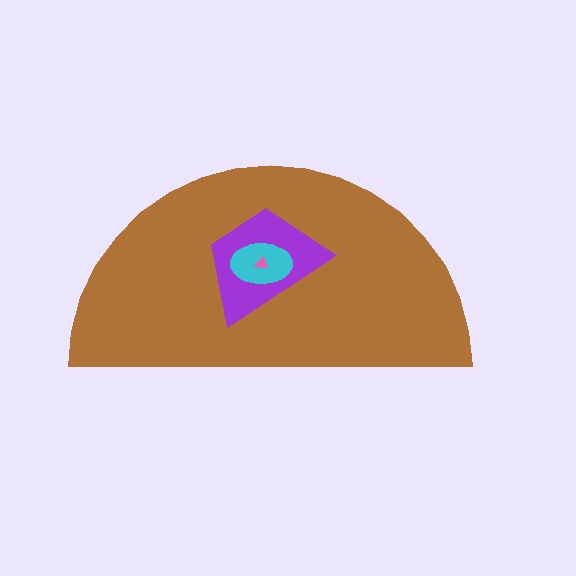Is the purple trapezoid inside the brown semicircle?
Yes.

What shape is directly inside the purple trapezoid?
The cyan ellipse.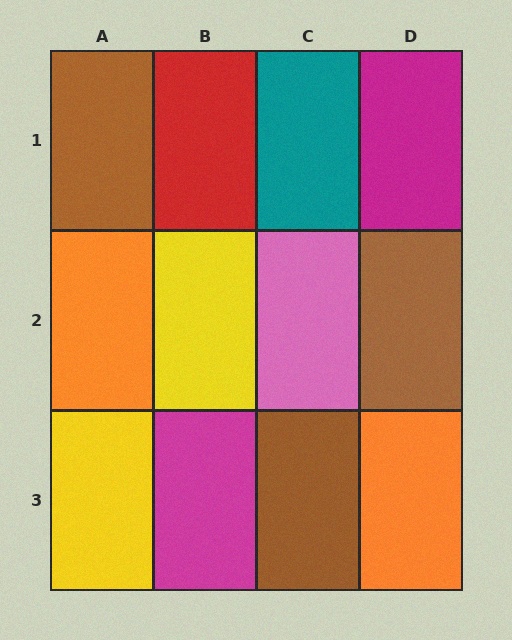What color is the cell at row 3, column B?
Magenta.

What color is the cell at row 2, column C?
Pink.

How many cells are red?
1 cell is red.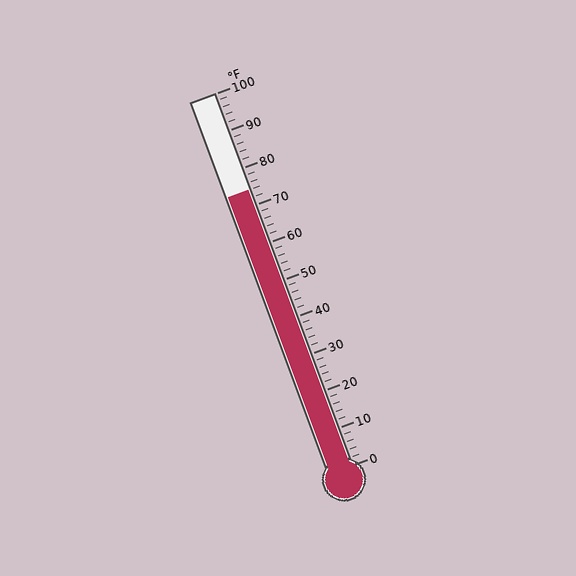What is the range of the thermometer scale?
The thermometer scale ranges from 0°F to 100°F.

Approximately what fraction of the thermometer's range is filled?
The thermometer is filled to approximately 75% of its range.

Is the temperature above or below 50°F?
The temperature is above 50°F.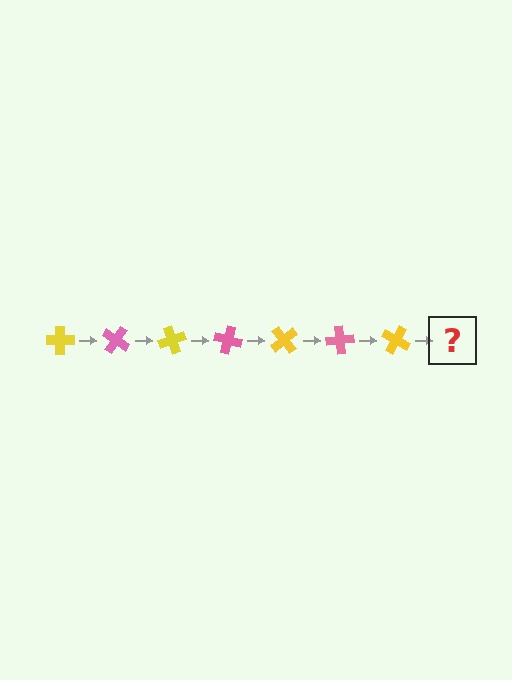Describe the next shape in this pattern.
It should be a pink cross, rotated 245 degrees from the start.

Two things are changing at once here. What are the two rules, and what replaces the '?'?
The two rules are that it rotates 35 degrees each step and the color cycles through yellow and pink. The '?' should be a pink cross, rotated 245 degrees from the start.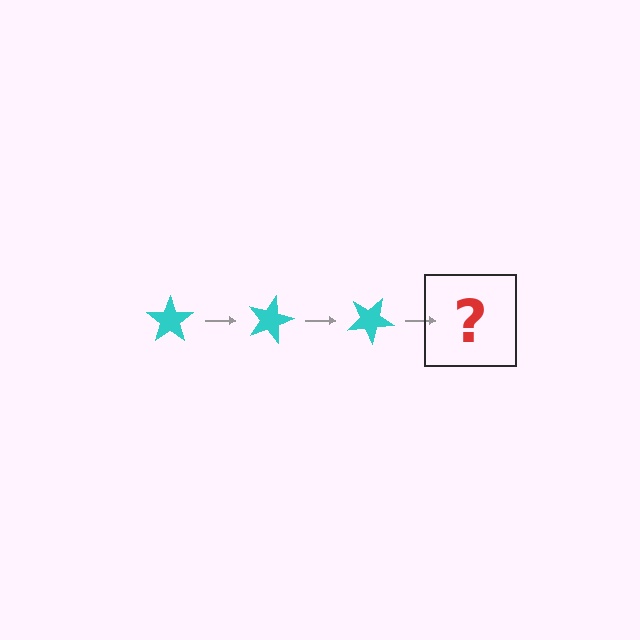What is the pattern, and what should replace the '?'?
The pattern is that the star rotates 15 degrees each step. The '?' should be a cyan star rotated 45 degrees.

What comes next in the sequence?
The next element should be a cyan star rotated 45 degrees.